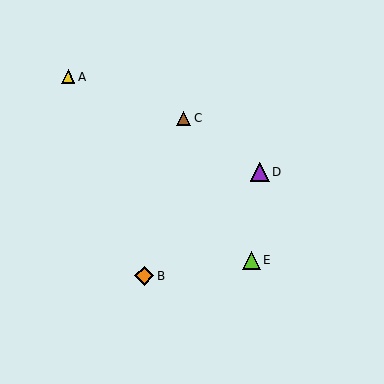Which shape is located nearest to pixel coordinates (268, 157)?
The purple triangle (labeled D) at (260, 172) is nearest to that location.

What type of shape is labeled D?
Shape D is a purple triangle.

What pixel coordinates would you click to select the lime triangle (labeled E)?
Click at (251, 260) to select the lime triangle E.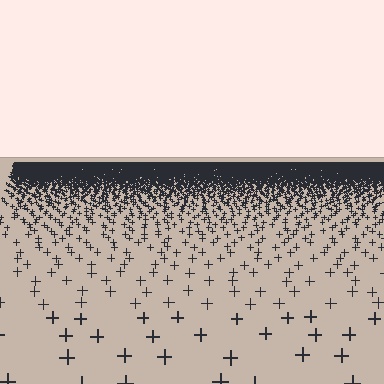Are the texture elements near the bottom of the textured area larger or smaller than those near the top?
Larger. Near the bottom, elements are closer to the viewer and appear at a bigger on-screen size.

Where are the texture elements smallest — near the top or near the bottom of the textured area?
Near the top.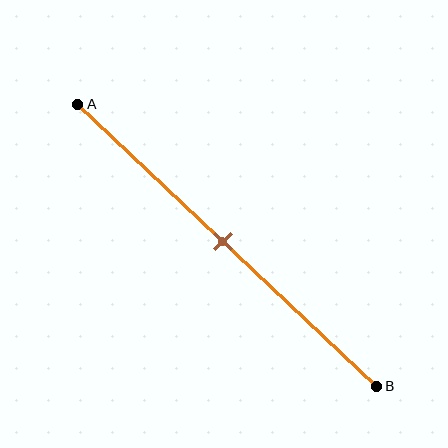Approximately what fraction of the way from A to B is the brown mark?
The brown mark is approximately 50% of the way from A to B.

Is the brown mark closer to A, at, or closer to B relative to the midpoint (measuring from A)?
The brown mark is approximately at the midpoint of segment AB.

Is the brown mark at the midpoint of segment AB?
Yes, the mark is approximately at the midpoint.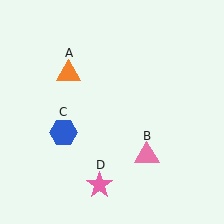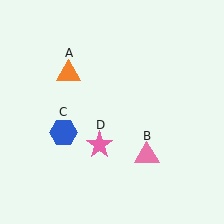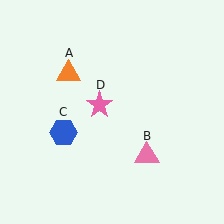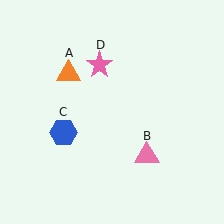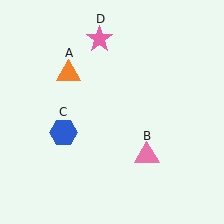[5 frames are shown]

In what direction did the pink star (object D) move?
The pink star (object D) moved up.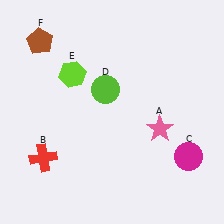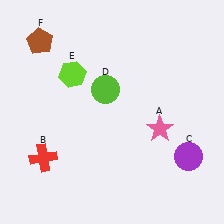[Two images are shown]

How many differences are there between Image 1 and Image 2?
There is 1 difference between the two images.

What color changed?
The circle (C) changed from magenta in Image 1 to purple in Image 2.